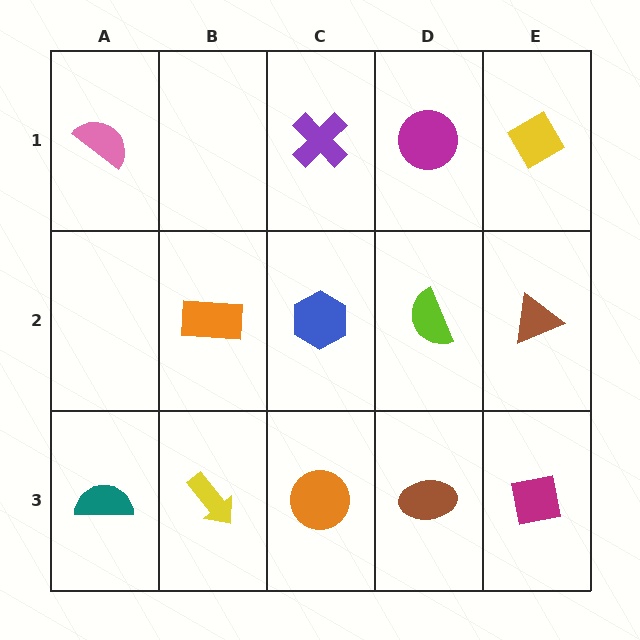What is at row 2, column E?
A brown triangle.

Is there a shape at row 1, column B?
No, that cell is empty.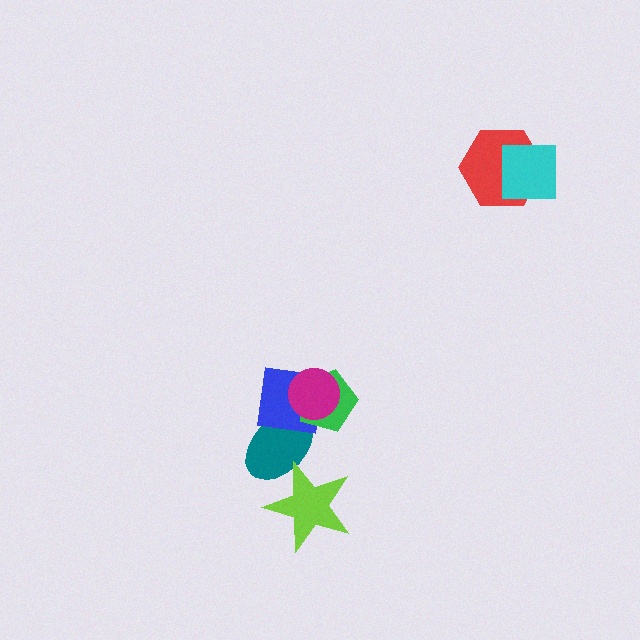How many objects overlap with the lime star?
1 object overlaps with the lime star.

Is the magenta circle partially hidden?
No, no other shape covers it.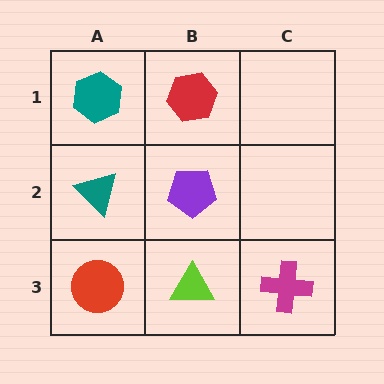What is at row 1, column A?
A teal hexagon.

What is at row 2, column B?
A purple pentagon.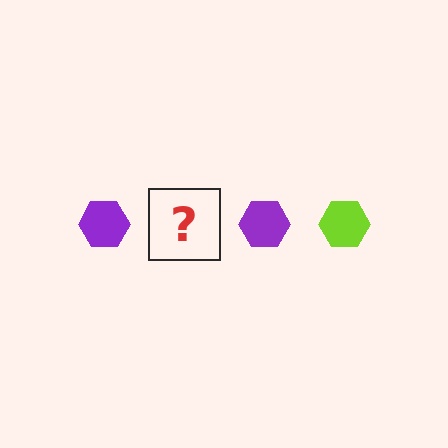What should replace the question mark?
The question mark should be replaced with a lime hexagon.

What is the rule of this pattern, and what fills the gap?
The rule is that the pattern cycles through purple, lime hexagons. The gap should be filled with a lime hexagon.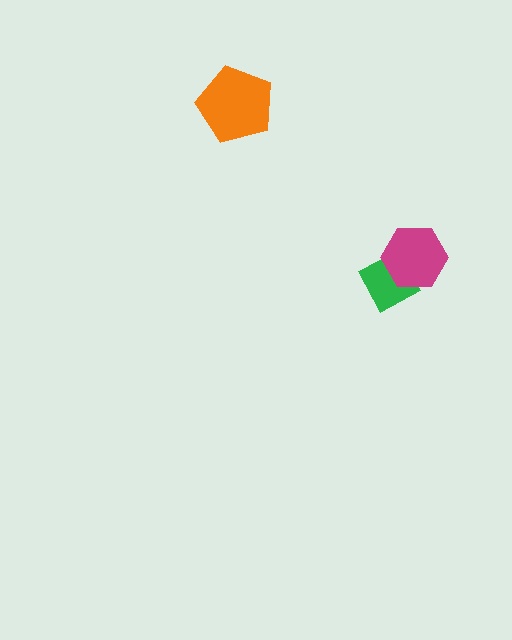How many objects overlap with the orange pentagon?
0 objects overlap with the orange pentagon.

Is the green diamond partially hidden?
Yes, it is partially covered by another shape.